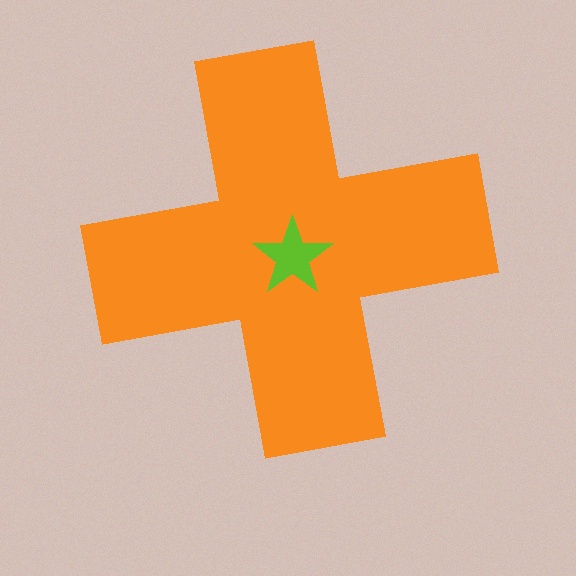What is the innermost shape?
The lime star.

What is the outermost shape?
The orange cross.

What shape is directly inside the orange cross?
The lime star.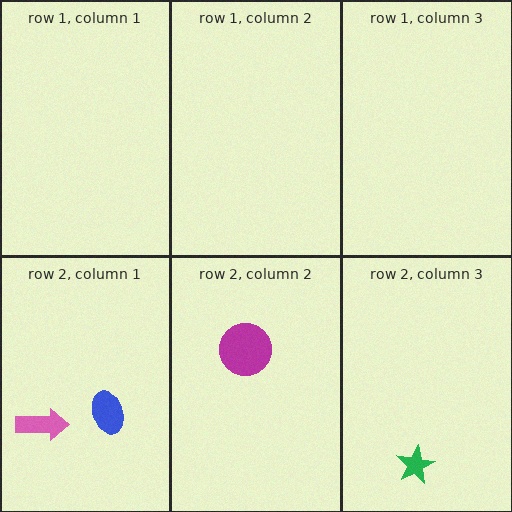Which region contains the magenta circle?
The row 2, column 2 region.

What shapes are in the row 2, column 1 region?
The pink arrow, the blue ellipse.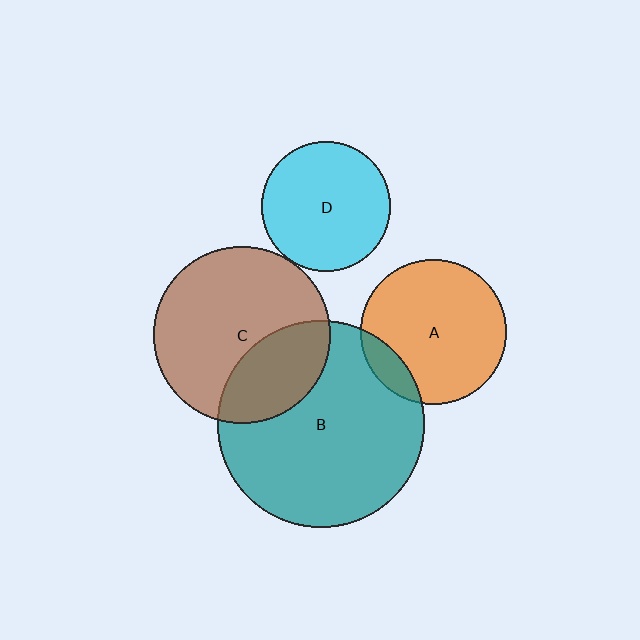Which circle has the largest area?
Circle B (teal).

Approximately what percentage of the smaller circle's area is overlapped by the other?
Approximately 30%.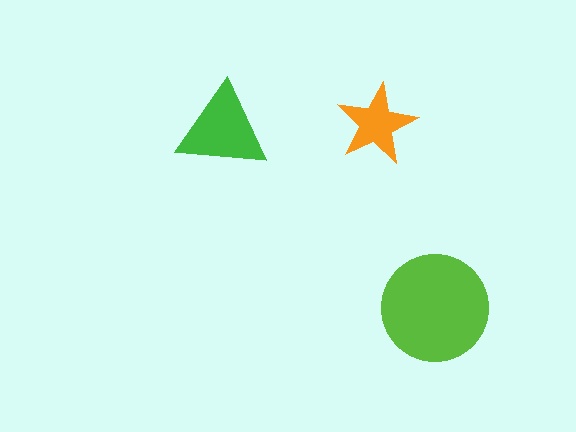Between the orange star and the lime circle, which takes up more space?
The lime circle.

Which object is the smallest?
The orange star.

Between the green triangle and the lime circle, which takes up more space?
The lime circle.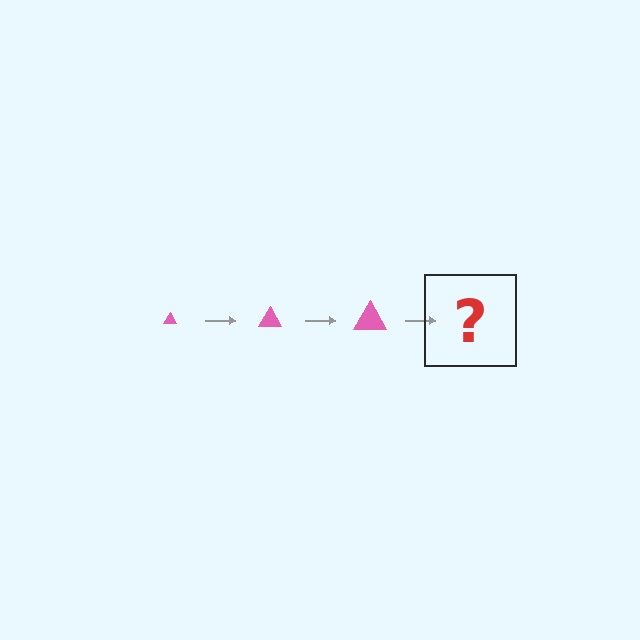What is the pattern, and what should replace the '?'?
The pattern is that the triangle gets progressively larger each step. The '?' should be a pink triangle, larger than the previous one.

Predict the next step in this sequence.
The next step is a pink triangle, larger than the previous one.